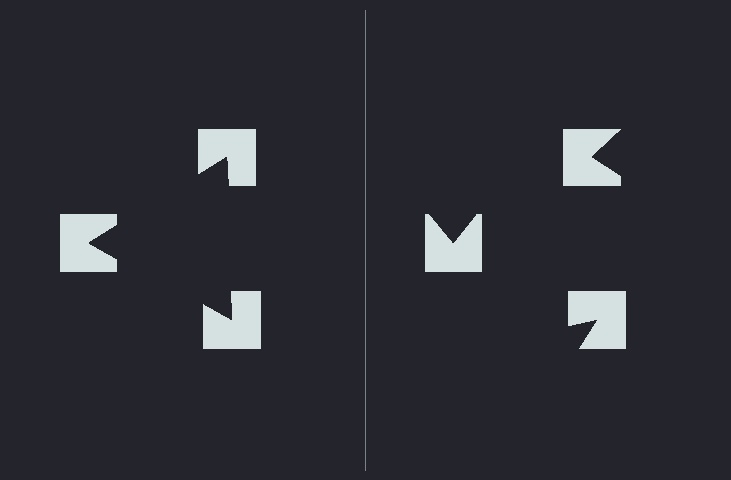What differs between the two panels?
The notched squares are positioned identically on both sides; only the wedge orientations differ. On the left they align to a triangle; on the right they are misaligned.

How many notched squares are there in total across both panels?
6 — 3 on each side.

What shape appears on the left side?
An illusory triangle.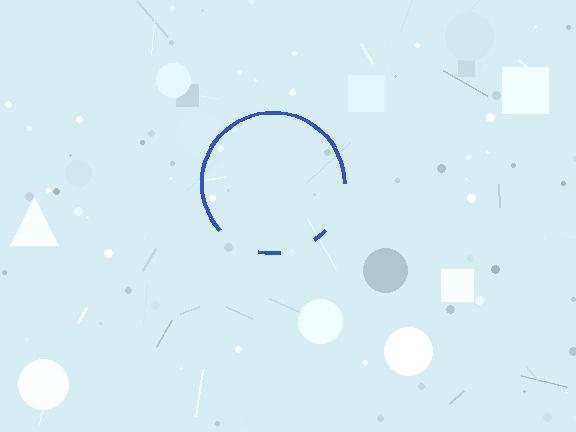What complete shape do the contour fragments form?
The contour fragments form a circle.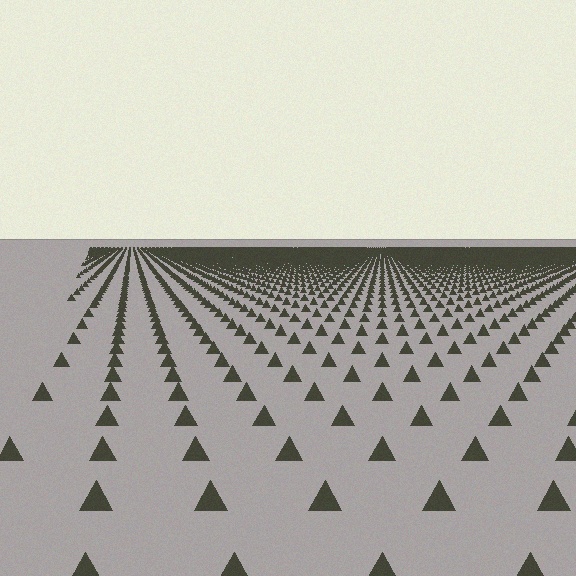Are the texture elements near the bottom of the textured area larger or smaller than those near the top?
Larger. Near the bottom, elements are closer to the viewer and appear at a bigger on-screen size.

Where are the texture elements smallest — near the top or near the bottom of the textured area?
Near the top.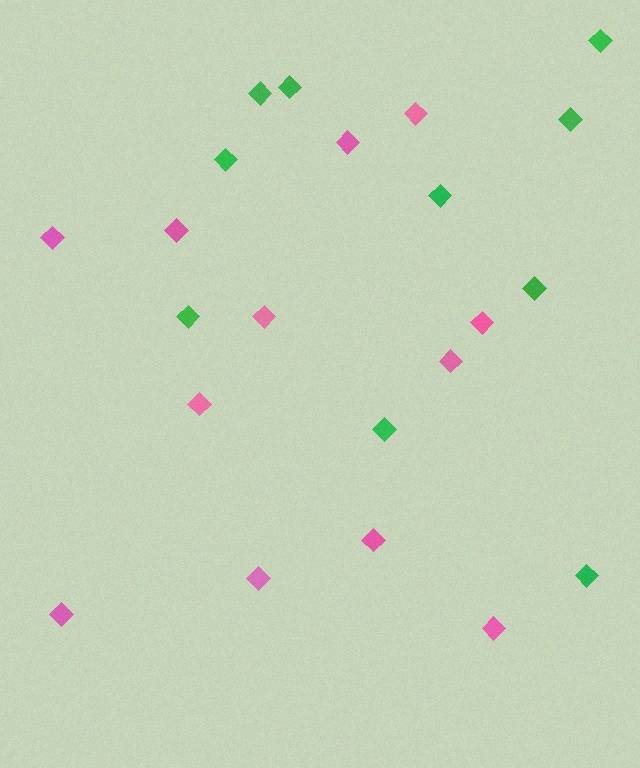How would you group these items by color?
There are 2 groups: one group of green diamonds (10) and one group of pink diamonds (12).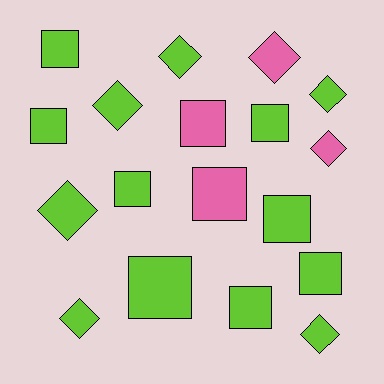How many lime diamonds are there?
There are 6 lime diamonds.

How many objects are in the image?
There are 18 objects.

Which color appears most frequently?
Lime, with 14 objects.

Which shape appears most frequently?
Square, with 10 objects.